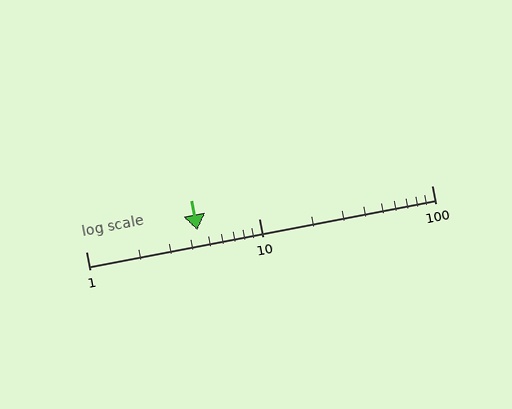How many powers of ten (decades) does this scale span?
The scale spans 2 decades, from 1 to 100.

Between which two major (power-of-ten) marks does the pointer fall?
The pointer is between 1 and 10.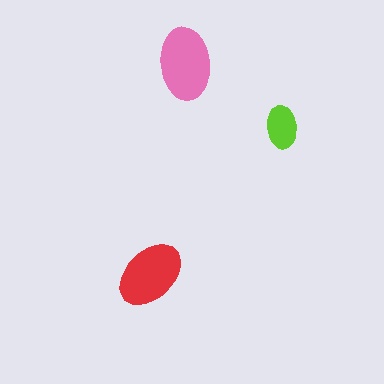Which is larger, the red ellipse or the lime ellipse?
The red one.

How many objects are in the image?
There are 3 objects in the image.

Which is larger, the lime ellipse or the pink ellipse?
The pink one.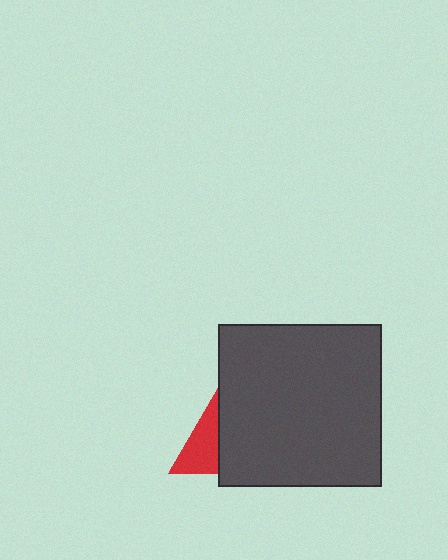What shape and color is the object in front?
The object in front is a dark gray square.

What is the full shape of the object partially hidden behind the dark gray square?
The partially hidden object is a red triangle.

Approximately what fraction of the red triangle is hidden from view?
Roughly 52% of the red triangle is hidden behind the dark gray square.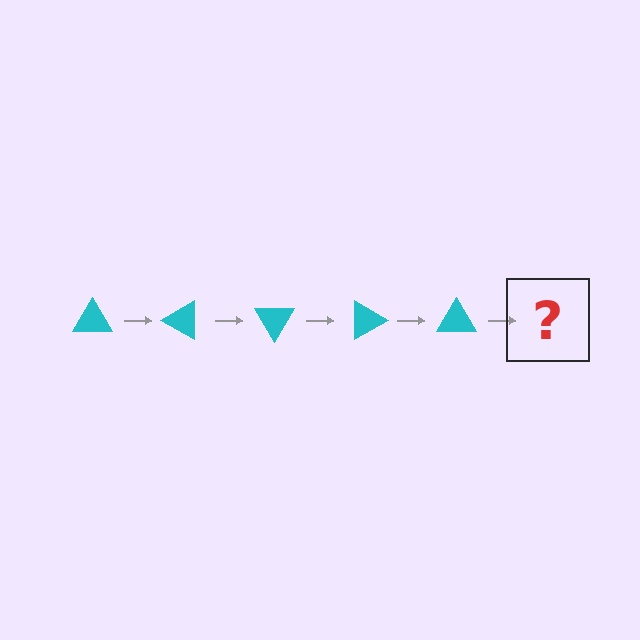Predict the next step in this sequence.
The next step is a cyan triangle rotated 150 degrees.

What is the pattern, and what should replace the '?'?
The pattern is that the triangle rotates 30 degrees each step. The '?' should be a cyan triangle rotated 150 degrees.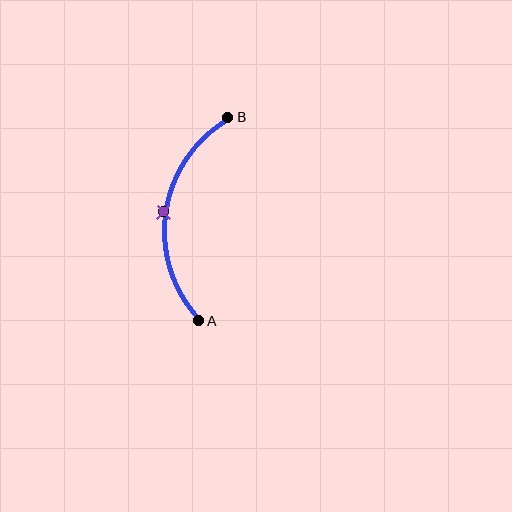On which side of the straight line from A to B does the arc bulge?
The arc bulges to the left of the straight line connecting A and B.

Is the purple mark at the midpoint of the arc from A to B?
Yes. The purple mark lies on the arc at equal arc-length from both A and B — it is the arc midpoint.